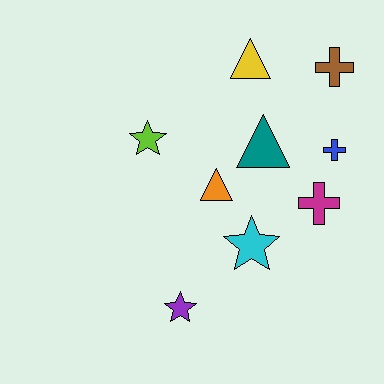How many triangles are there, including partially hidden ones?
There are 3 triangles.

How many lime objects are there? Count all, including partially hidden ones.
There is 1 lime object.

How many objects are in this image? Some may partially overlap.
There are 9 objects.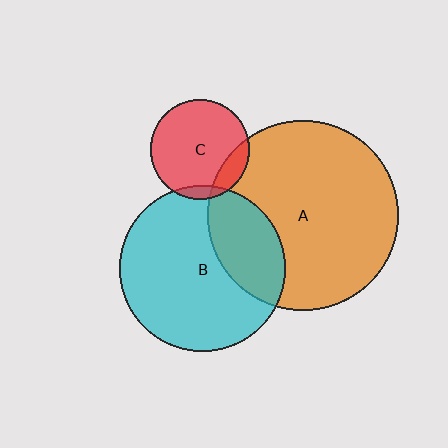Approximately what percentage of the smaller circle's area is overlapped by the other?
Approximately 30%.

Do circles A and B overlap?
Yes.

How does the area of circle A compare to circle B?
Approximately 1.3 times.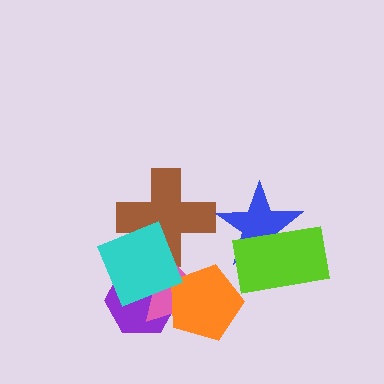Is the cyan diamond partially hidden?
No, no other shape covers it.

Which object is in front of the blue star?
The lime rectangle is in front of the blue star.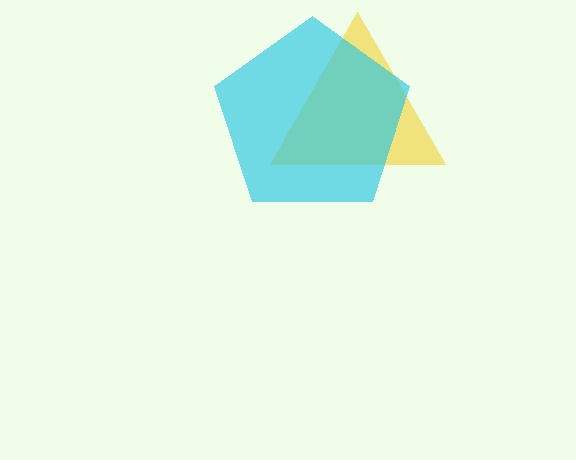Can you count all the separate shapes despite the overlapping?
Yes, there are 2 separate shapes.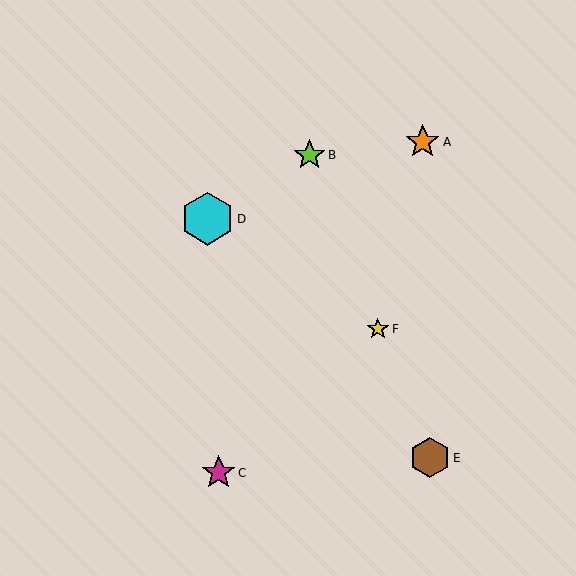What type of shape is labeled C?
Shape C is a magenta star.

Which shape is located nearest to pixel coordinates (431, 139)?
The orange star (labeled A) at (423, 142) is nearest to that location.